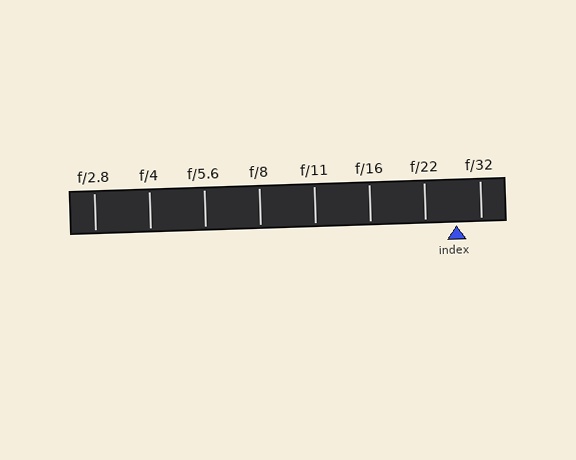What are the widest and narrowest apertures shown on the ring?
The widest aperture shown is f/2.8 and the narrowest is f/32.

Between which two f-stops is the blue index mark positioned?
The index mark is between f/22 and f/32.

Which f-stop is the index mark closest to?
The index mark is closest to f/32.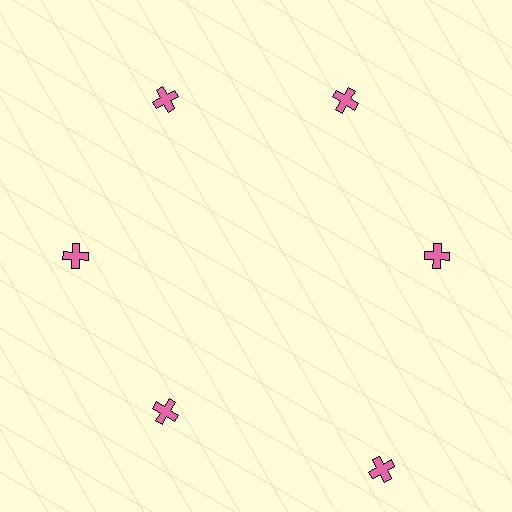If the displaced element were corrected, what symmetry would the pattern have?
It would have 6-fold rotational symmetry — the pattern would map onto itself every 60 degrees.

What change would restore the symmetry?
The symmetry would be restored by moving it inward, back onto the ring so that all 6 crosses sit at equal angles and equal distance from the center.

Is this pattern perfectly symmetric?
No. The 6 pink crosses are arranged in a ring, but one element near the 5 o'clock position is pushed outward from the center, breaking the 6-fold rotational symmetry.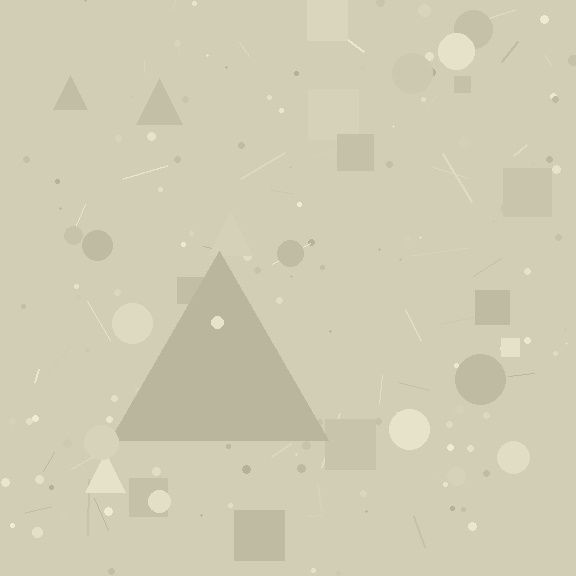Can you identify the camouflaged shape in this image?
The camouflaged shape is a triangle.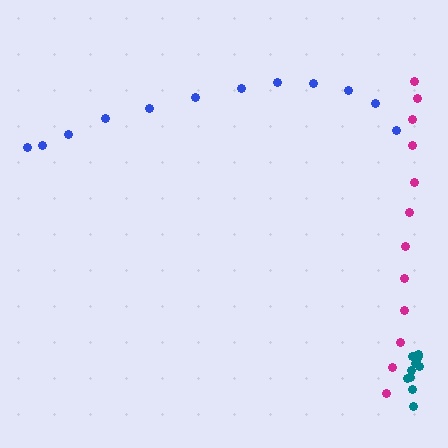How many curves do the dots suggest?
There are 3 distinct paths.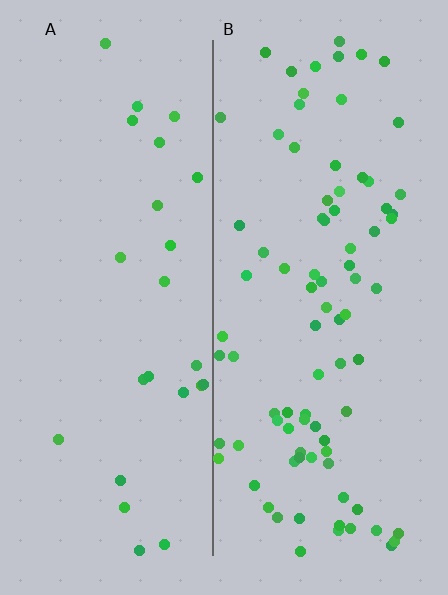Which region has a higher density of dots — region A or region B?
B (the right).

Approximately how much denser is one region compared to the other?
Approximately 3.4× — region B over region A.